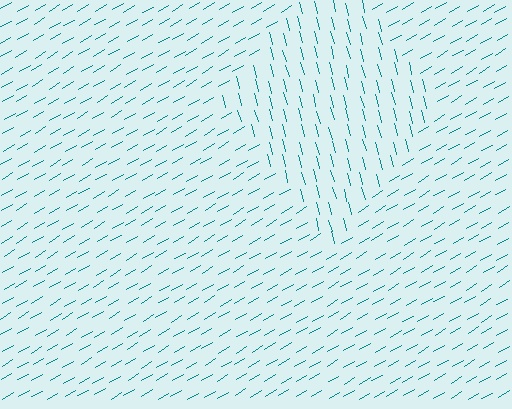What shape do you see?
I see a diamond.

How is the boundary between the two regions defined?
The boundary is defined purely by a change in line orientation (approximately 74 degrees difference). All lines are the same color and thickness.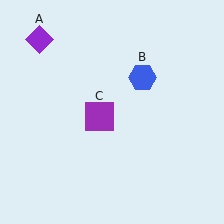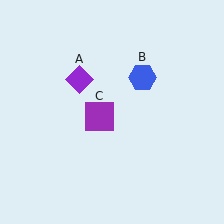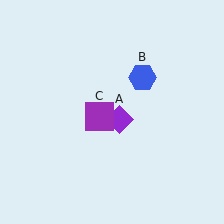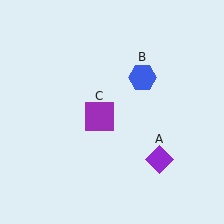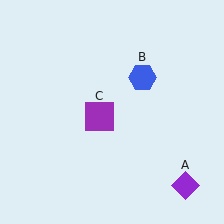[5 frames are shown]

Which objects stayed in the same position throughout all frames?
Blue hexagon (object B) and purple square (object C) remained stationary.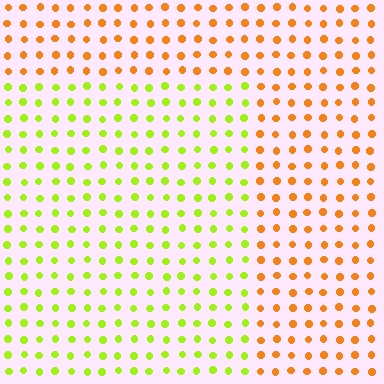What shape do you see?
I see a rectangle.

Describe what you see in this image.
The image is filled with small orange elements in a uniform arrangement. A rectangle-shaped region is visible where the elements are tinted to a slightly different hue, forming a subtle color boundary.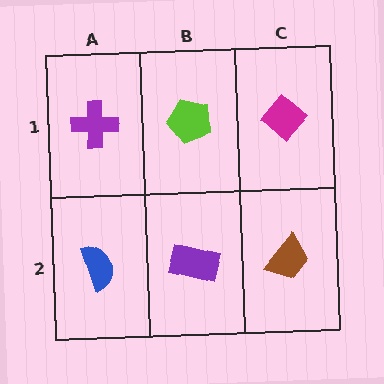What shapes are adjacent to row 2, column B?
A lime pentagon (row 1, column B), a blue semicircle (row 2, column A), a brown trapezoid (row 2, column C).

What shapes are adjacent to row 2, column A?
A purple cross (row 1, column A), a purple rectangle (row 2, column B).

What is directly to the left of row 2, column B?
A blue semicircle.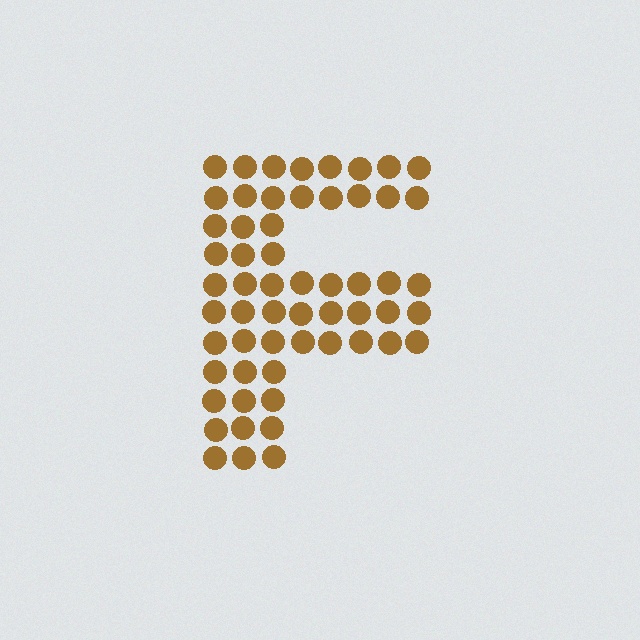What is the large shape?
The large shape is the letter F.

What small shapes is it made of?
It is made of small circles.